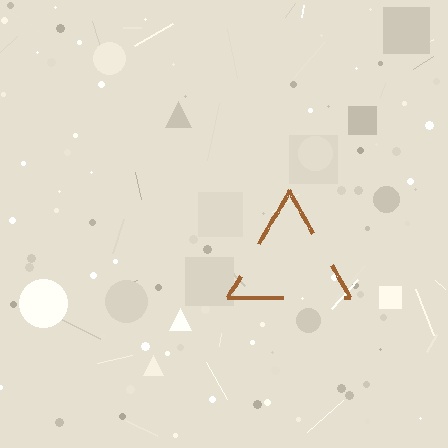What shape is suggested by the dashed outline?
The dashed outline suggests a triangle.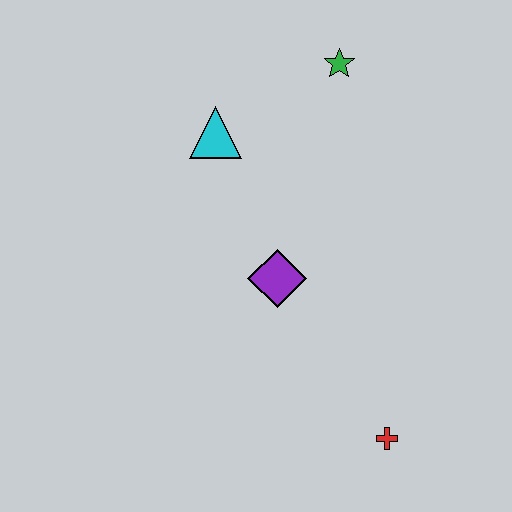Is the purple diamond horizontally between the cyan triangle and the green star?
Yes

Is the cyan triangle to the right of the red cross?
No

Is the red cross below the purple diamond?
Yes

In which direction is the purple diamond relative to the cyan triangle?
The purple diamond is below the cyan triangle.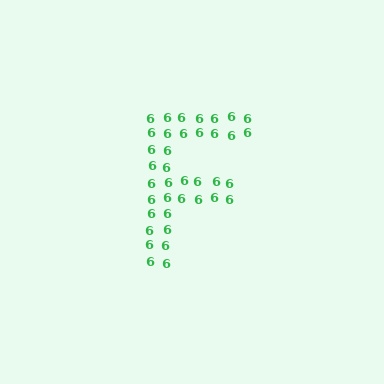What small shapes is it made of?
It is made of small digit 6's.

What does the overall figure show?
The overall figure shows the letter F.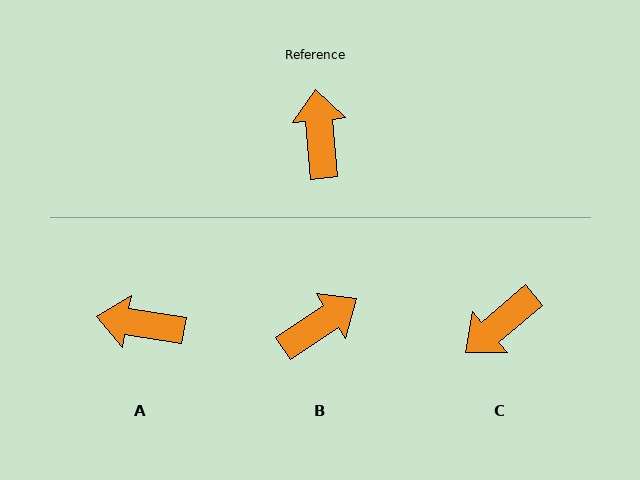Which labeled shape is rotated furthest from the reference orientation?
C, about 125 degrees away.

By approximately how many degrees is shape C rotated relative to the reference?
Approximately 125 degrees counter-clockwise.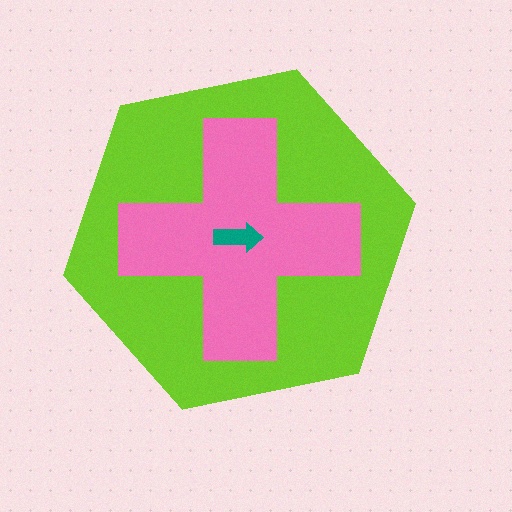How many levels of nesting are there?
3.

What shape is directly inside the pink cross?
The teal arrow.